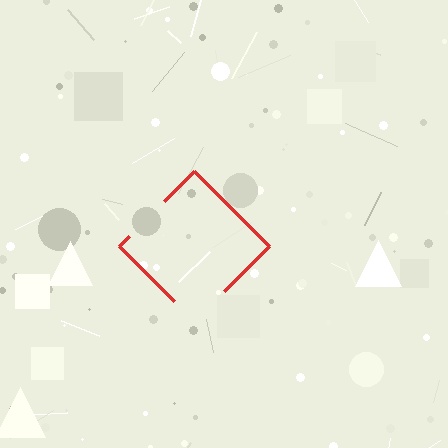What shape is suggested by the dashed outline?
The dashed outline suggests a diamond.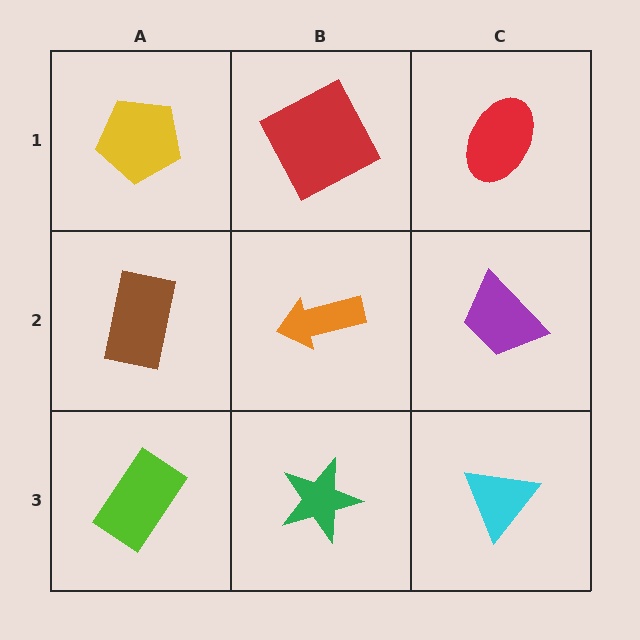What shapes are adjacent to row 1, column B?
An orange arrow (row 2, column B), a yellow pentagon (row 1, column A), a red ellipse (row 1, column C).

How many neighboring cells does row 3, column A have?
2.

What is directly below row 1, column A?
A brown rectangle.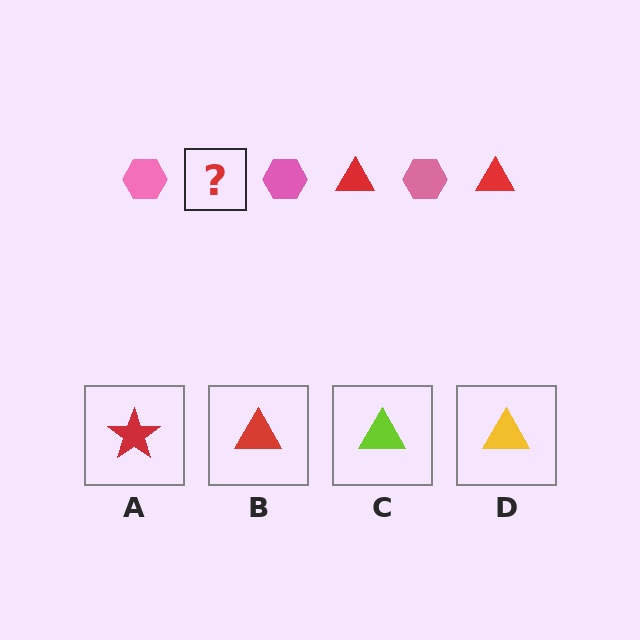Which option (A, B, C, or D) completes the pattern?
B.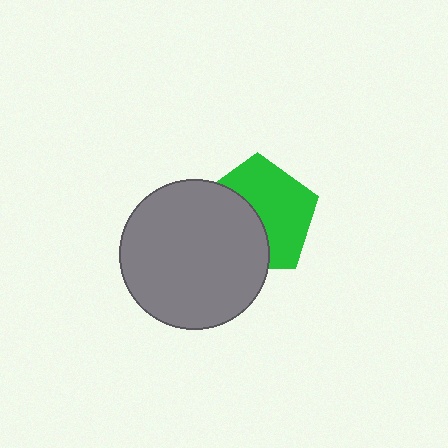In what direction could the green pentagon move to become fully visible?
The green pentagon could move right. That would shift it out from behind the gray circle entirely.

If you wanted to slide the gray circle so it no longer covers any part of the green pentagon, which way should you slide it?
Slide it left — that is the most direct way to separate the two shapes.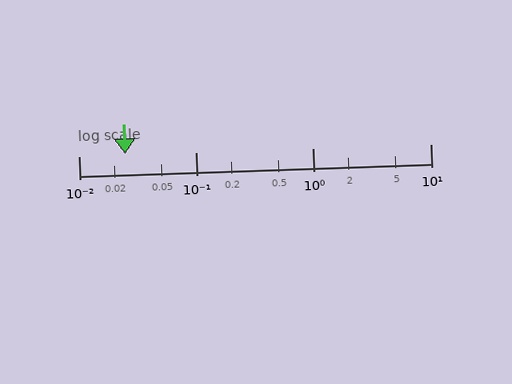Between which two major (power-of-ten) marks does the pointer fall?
The pointer is between 0.01 and 0.1.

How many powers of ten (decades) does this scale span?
The scale spans 3 decades, from 0.01 to 10.